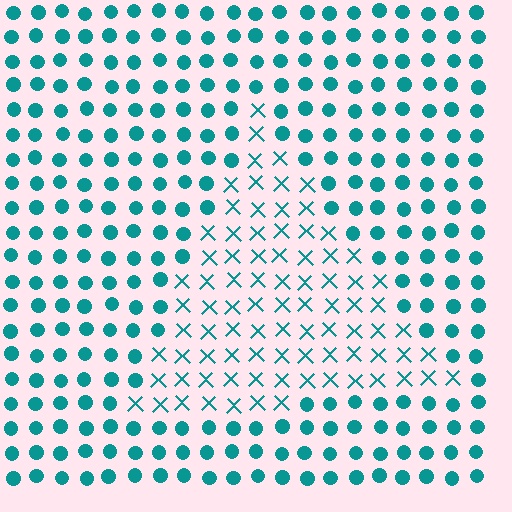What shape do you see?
I see a triangle.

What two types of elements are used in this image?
The image uses X marks inside the triangle region and circles outside it.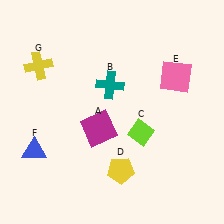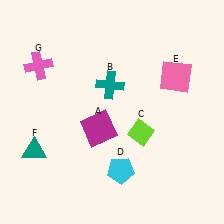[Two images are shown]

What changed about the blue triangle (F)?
In Image 1, F is blue. In Image 2, it changed to teal.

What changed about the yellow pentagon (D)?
In Image 1, D is yellow. In Image 2, it changed to cyan.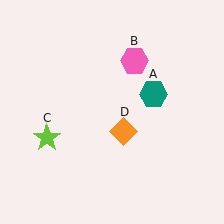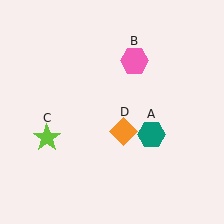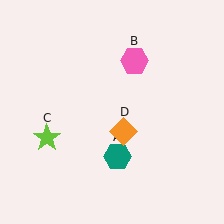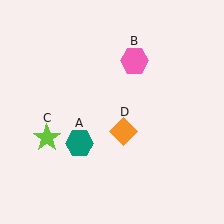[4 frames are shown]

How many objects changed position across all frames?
1 object changed position: teal hexagon (object A).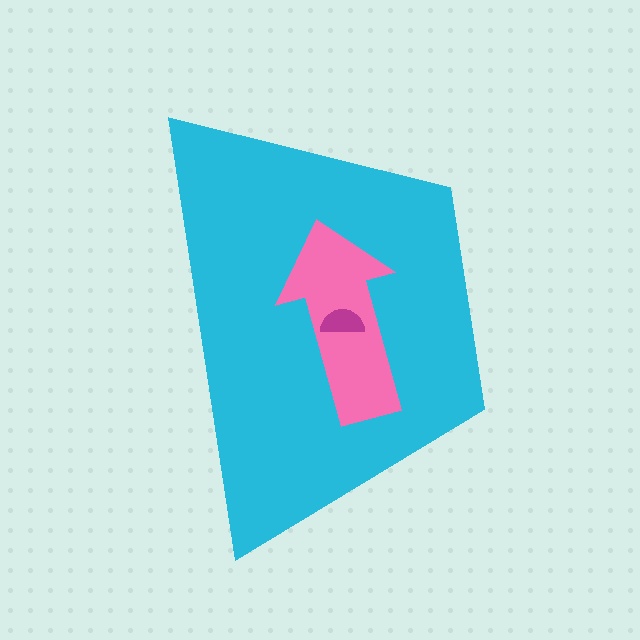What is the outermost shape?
The cyan trapezoid.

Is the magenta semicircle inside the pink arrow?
Yes.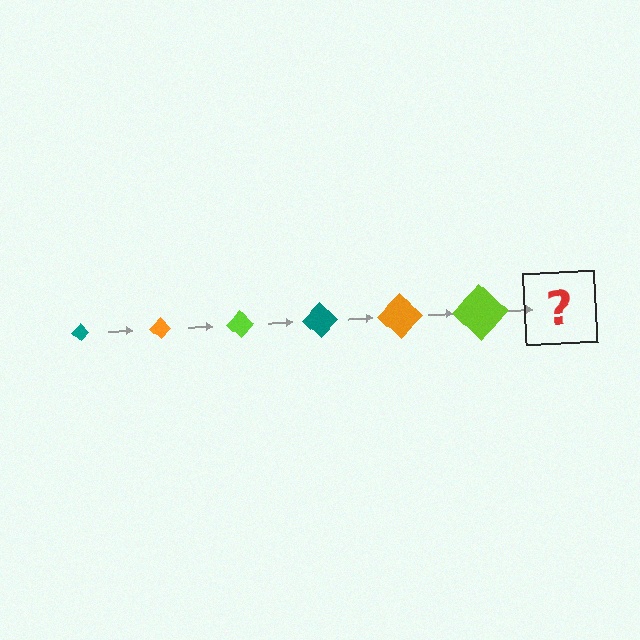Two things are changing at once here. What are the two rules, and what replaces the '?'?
The two rules are that the diamond grows larger each step and the color cycles through teal, orange, and lime. The '?' should be a teal diamond, larger than the previous one.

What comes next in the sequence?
The next element should be a teal diamond, larger than the previous one.